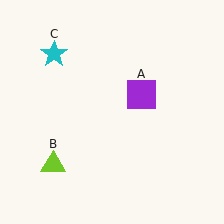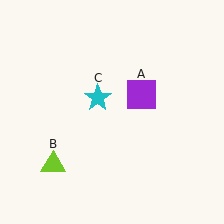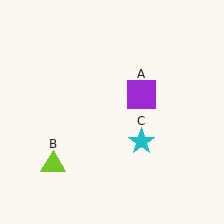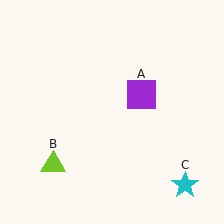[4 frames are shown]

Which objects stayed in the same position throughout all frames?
Purple square (object A) and lime triangle (object B) remained stationary.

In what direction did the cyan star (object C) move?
The cyan star (object C) moved down and to the right.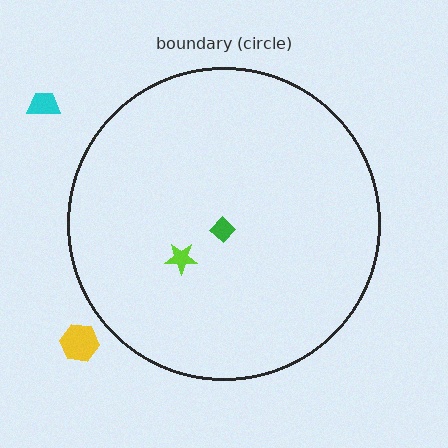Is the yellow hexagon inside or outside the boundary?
Outside.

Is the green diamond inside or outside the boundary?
Inside.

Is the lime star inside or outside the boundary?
Inside.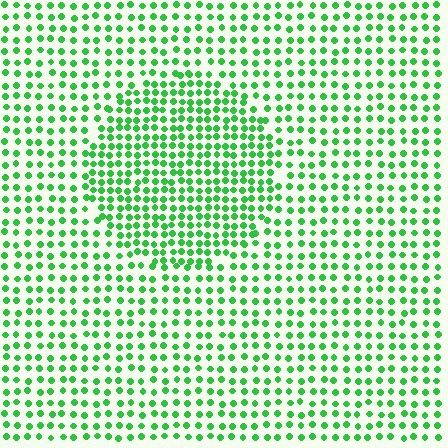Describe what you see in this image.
The image contains small green elements arranged at two different densities. A circle-shaped region is visible where the elements are more densely packed than the surrounding area.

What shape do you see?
I see a circle.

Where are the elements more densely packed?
The elements are more densely packed inside the circle boundary.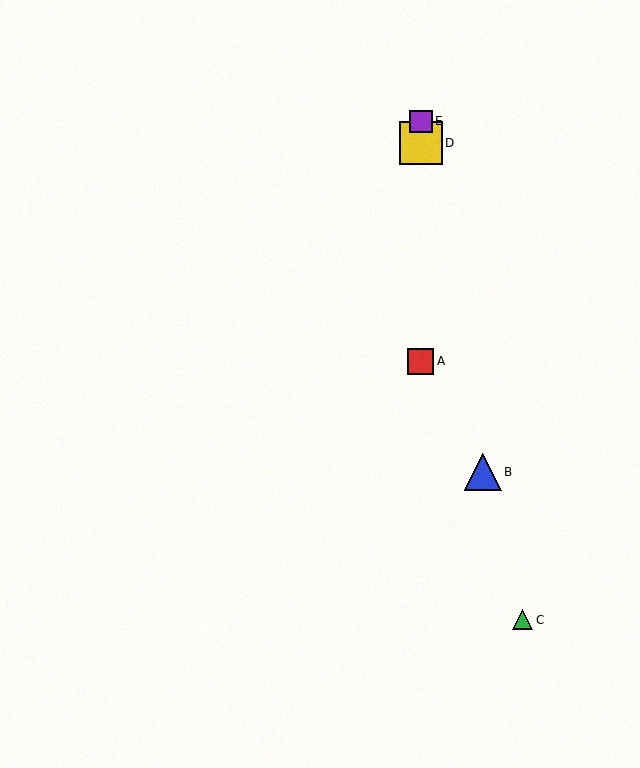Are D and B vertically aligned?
No, D is at x≈421 and B is at x≈483.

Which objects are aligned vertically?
Objects A, D, E are aligned vertically.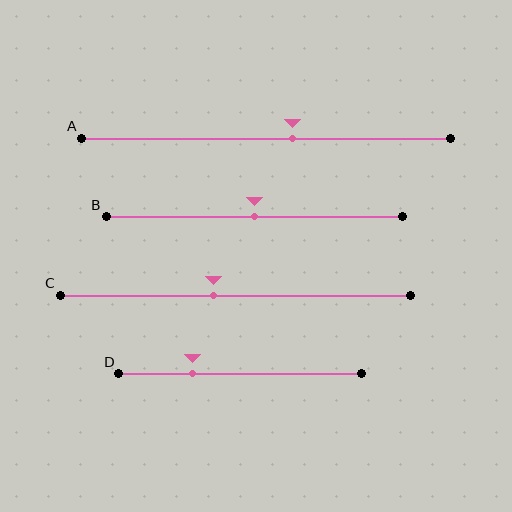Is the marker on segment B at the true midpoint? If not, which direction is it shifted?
Yes, the marker on segment B is at the true midpoint.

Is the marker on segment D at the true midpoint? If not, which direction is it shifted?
No, the marker on segment D is shifted to the left by about 19% of the segment length.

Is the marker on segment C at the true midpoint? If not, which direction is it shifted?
No, the marker on segment C is shifted to the left by about 6% of the segment length.